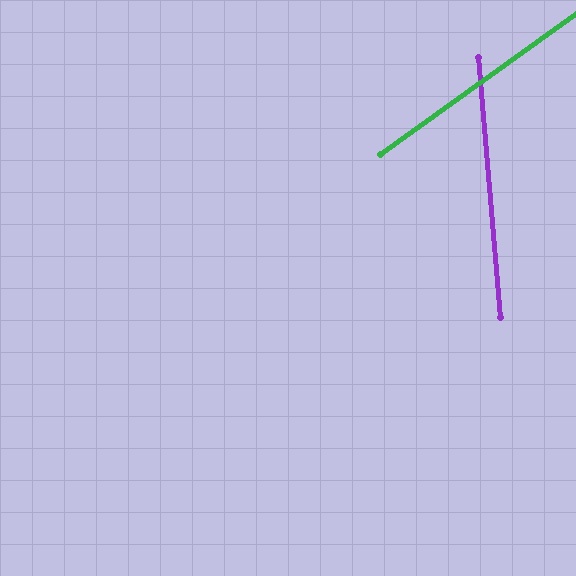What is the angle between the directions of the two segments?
Approximately 59 degrees.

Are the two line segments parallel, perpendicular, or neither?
Neither parallel nor perpendicular — they differ by about 59°.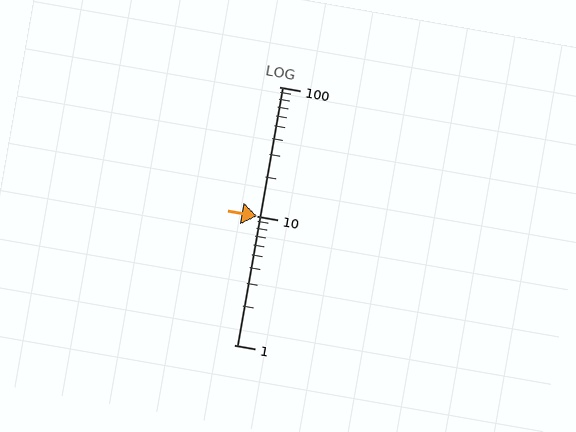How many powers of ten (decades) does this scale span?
The scale spans 2 decades, from 1 to 100.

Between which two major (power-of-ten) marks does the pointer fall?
The pointer is between 1 and 10.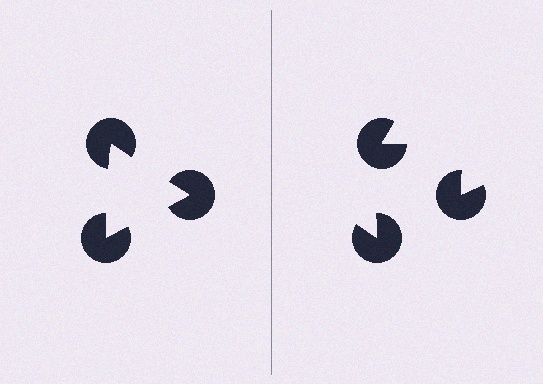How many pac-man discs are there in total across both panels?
6 — 3 on each side.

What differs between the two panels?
The pac-man discs are positioned identically on both sides; only the wedge orientations differ. On the left they align to a triangle; on the right they are misaligned.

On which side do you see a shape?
An illusory triangle appears on the left side. On the right side the wedge cuts are rotated, so no coherent shape forms.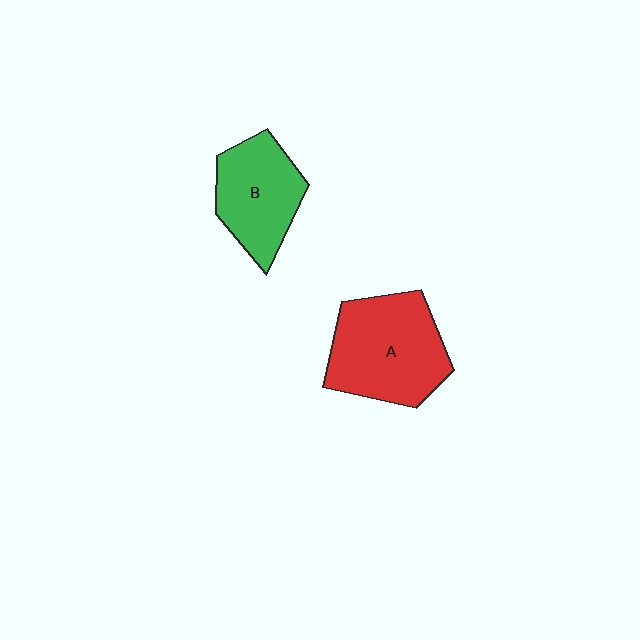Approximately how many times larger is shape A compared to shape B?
Approximately 1.3 times.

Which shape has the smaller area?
Shape B (green).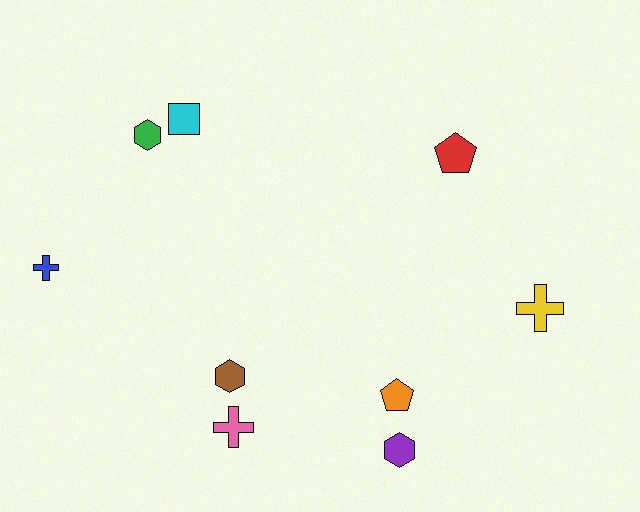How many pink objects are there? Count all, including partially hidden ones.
There is 1 pink object.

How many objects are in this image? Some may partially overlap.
There are 9 objects.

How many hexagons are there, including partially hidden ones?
There are 3 hexagons.